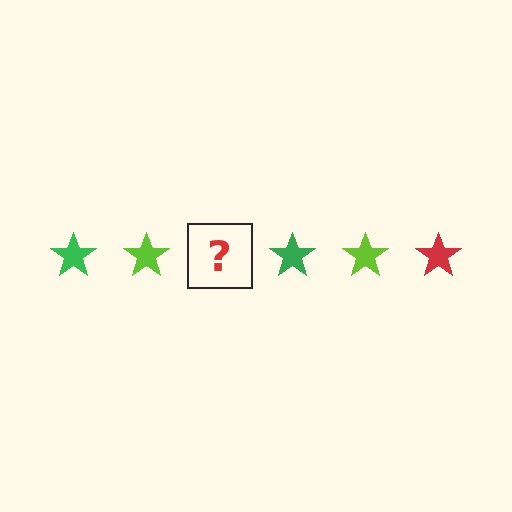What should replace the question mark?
The question mark should be replaced with a red star.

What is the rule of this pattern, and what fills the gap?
The rule is that the pattern cycles through green, lime, red stars. The gap should be filled with a red star.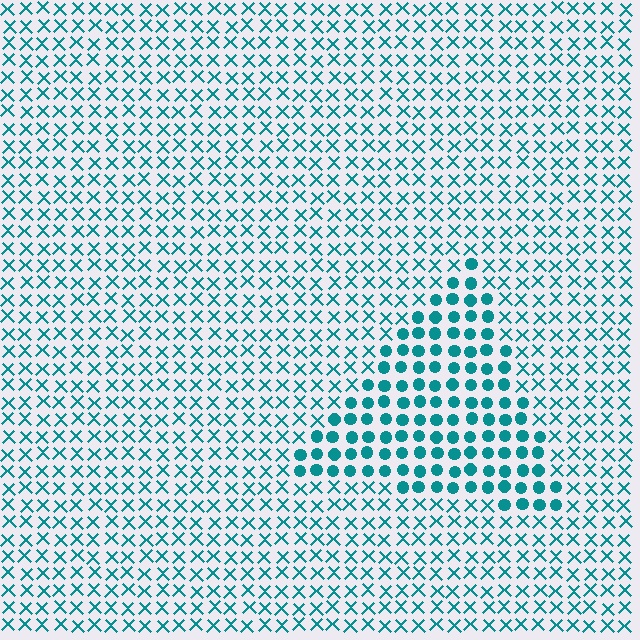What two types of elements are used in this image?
The image uses circles inside the triangle region and X marks outside it.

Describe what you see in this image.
The image is filled with small teal elements arranged in a uniform grid. A triangle-shaped region contains circles, while the surrounding area contains X marks. The boundary is defined purely by the change in element shape.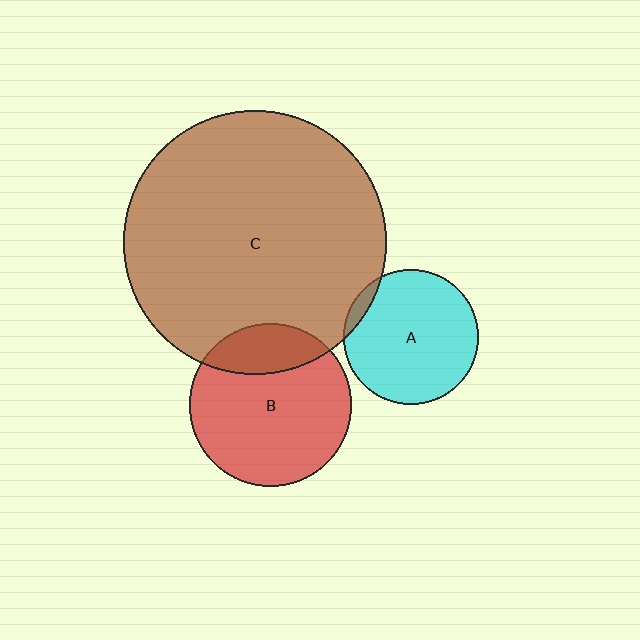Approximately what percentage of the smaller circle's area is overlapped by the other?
Approximately 20%.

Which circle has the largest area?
Circle C (brown).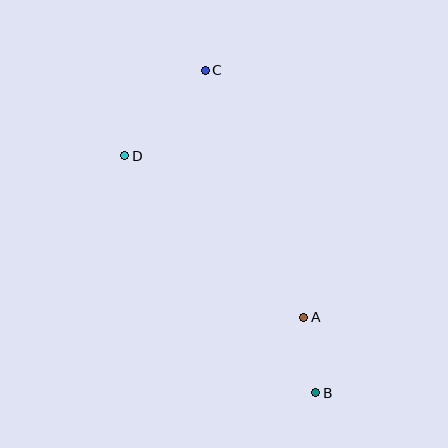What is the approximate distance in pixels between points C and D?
The distance between C and D is approximately 117 pixels.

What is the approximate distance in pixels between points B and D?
The distance between B and D is approximately 304 pixels.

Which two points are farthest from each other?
Points B and C are farthest from each other.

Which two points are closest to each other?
Points A and B are closest to each other.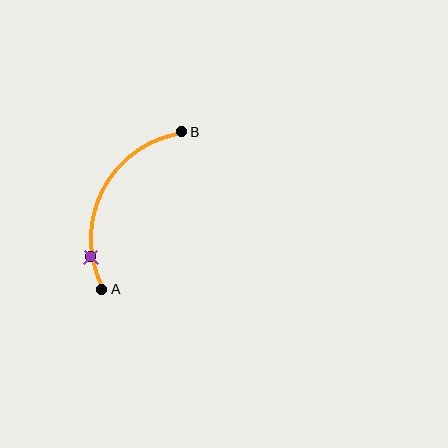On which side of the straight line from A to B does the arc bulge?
The arc bulges to the left of the straight line connecting A and B.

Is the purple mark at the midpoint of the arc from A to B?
No. The purple mark lies on the arc but is closer to endpoint A. The arc midpoint would be at the point on the curve equidistant along the arc from both A and B.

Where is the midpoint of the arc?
The arc midpoint is the point on the curve farthest from the straight line joining A and B. It sits to the left of that line.